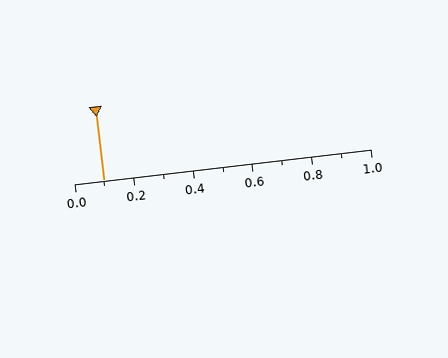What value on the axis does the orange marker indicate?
The marker indicates approximately 0.1.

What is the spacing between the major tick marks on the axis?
The major ticks are spaced 0.2 apart.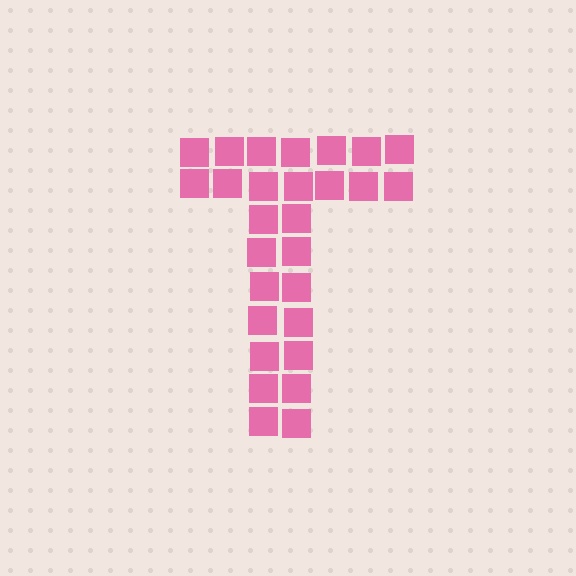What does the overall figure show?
The overall figure shows the letter T.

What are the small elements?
The small elements are squares.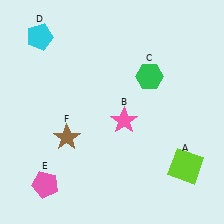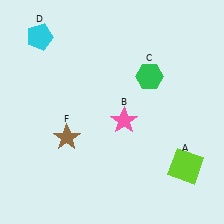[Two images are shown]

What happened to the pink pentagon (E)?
The pink pentagon (E) was removed in Image 2. It was in the bottom-left area of Image 1.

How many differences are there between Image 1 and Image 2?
There is 1 difference between the two images.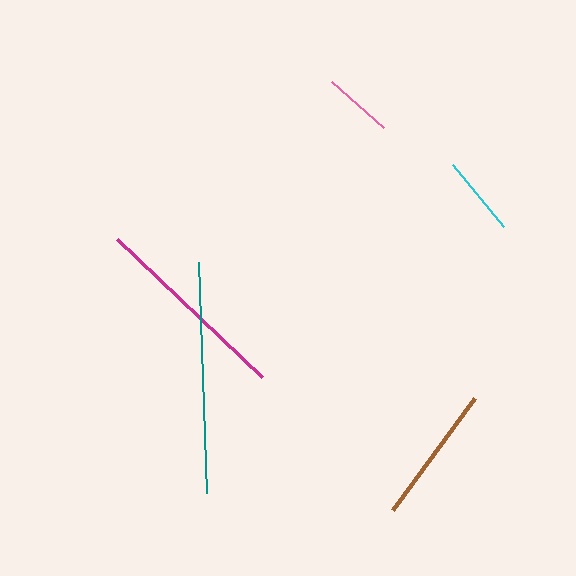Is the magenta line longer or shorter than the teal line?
The teal line is longer than the magenta line.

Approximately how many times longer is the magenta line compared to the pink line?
The magenta line is approximately 2.9 times the length of the pink line.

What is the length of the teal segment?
The teal segment is approximately 231 pixels long.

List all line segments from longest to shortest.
From longest to shortest: teal, magenta, brown, cyan, pink.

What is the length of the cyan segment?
The cyan segment is approximately 80 pixels long.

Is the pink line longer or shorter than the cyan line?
The cyan line is longer than the pink line.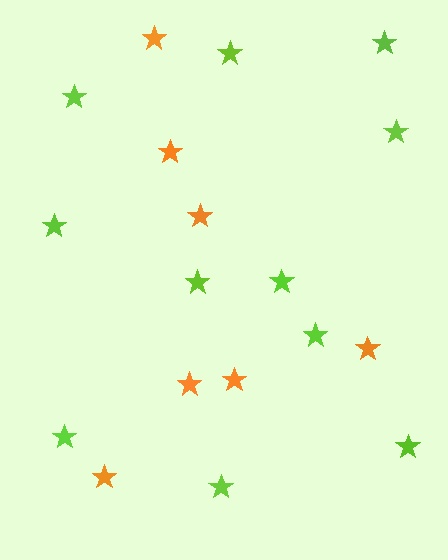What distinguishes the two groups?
There are 2 groups: one group of orange stars (7) and one group of lime stars (11).